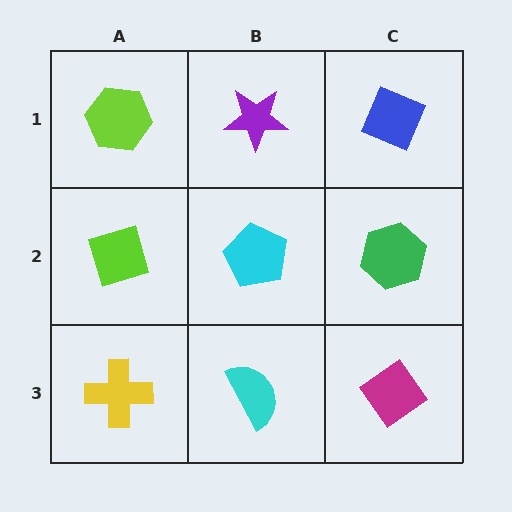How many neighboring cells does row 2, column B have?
4.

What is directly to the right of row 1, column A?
A purple star.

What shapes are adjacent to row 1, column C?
A green hexagon (row 2, column C), a purple star (row 1, column B).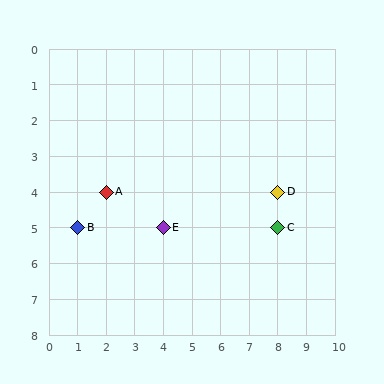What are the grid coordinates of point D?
Point D is at grid coordinates (8, 4).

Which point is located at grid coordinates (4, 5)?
Point E is at (4, 5).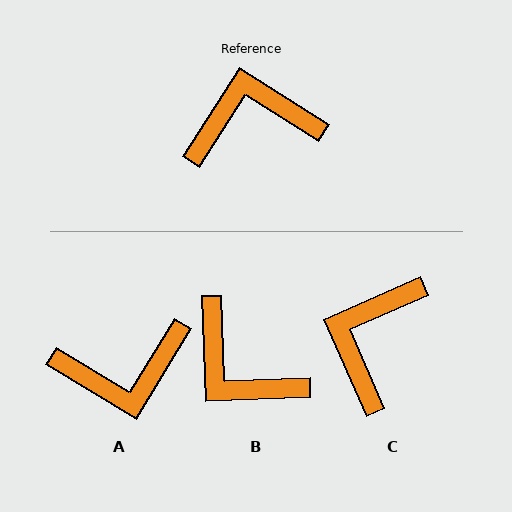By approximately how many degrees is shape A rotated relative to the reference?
Approximately 179 degrees clockwise.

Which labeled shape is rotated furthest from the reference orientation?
A, about 179 degrees away.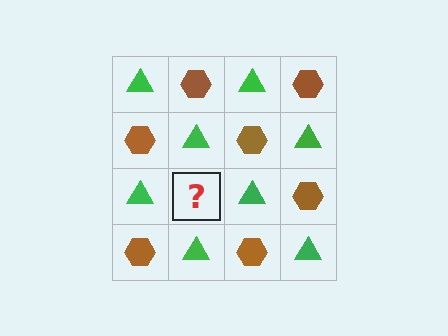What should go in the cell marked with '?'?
The missing cell should contain a brown hexagon.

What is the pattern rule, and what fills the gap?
The rule is that it alternates green triangle and brown hexagon in a checkerboard pattern. The gap should be filled with a brown hexagon.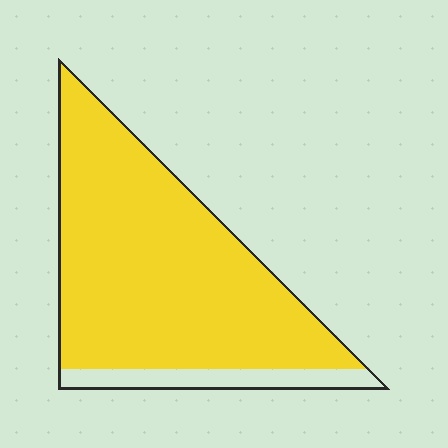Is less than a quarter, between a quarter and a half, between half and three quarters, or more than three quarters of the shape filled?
More than three quarters.